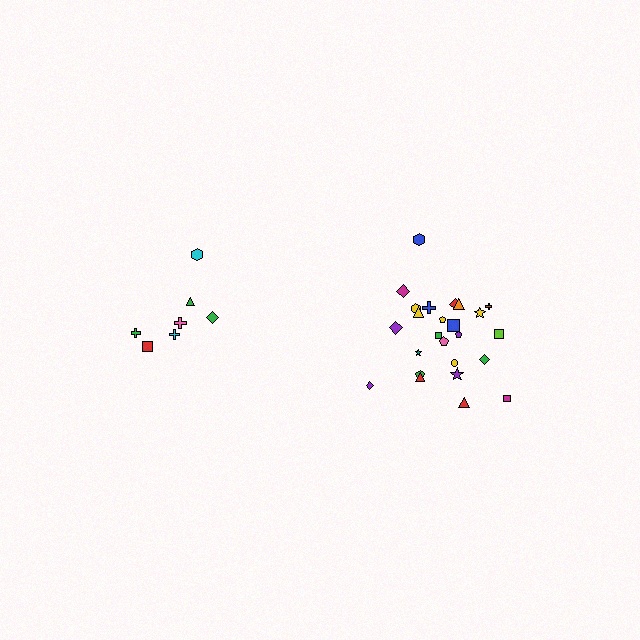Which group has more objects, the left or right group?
The right group.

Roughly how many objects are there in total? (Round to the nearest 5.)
Roughly 30 objects in total.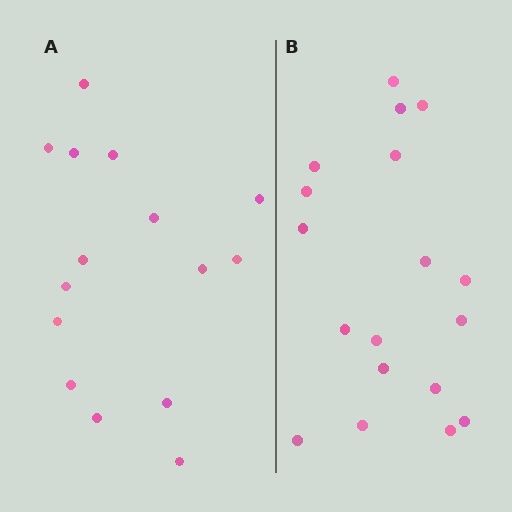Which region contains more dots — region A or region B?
Region B (the right region) has more dots.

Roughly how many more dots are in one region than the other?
Region B has just a few more — roughly 2 or 3 more dots than region A.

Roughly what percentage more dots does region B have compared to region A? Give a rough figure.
About 20% more.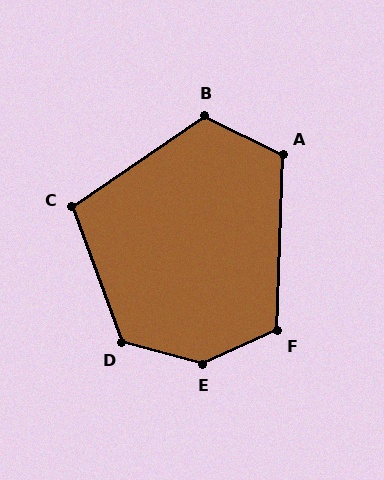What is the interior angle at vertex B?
Approximately 119 degrees (obtuse).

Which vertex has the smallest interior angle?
C, at approximately 104 degrees.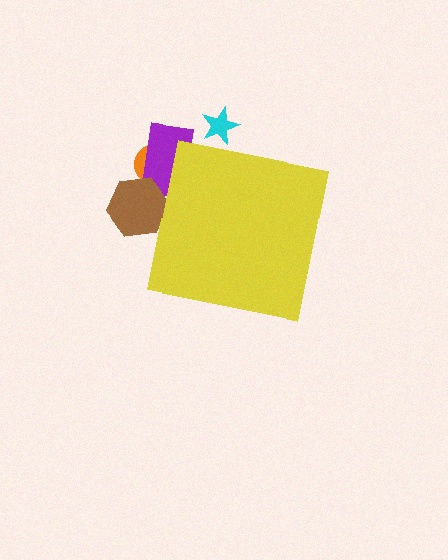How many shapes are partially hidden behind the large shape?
4 shapes are partially hidden.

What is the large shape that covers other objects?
A yellow square.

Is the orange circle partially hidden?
Yes, the orange circle is partially hidden behind the yellow square.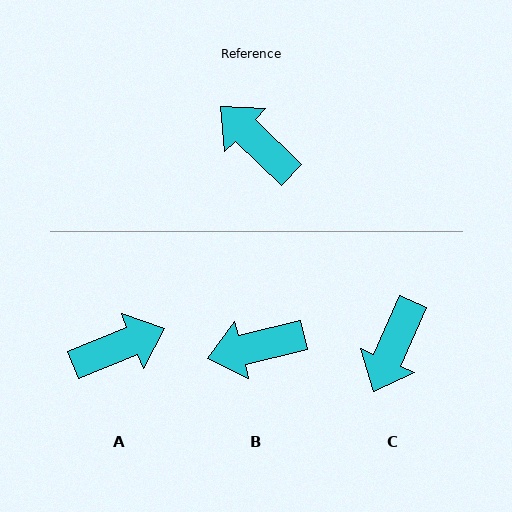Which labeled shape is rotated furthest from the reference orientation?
A, about 115 degrees away.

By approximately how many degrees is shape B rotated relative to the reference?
Approximately 58 degrees counter-clockwise.